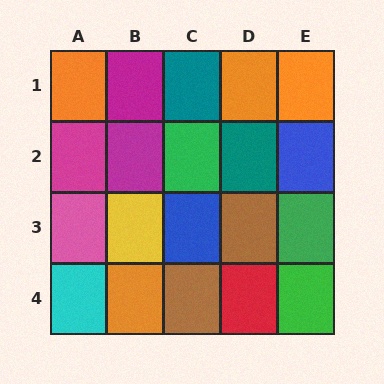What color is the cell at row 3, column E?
Green.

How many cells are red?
1 cell is red.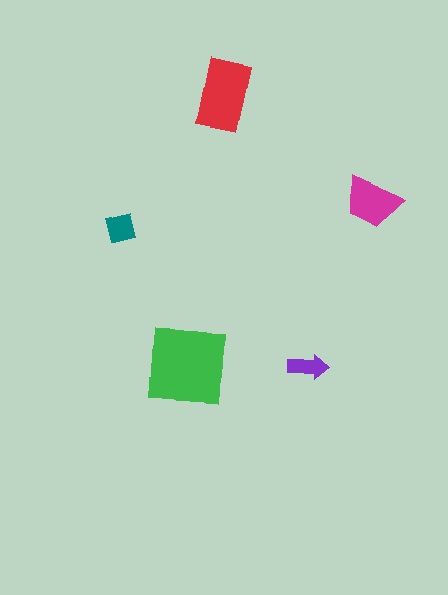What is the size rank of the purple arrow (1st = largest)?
5th.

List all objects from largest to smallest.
The green square, the red rectangle, the magenta trapezoid, the teal diamond, the purple arrow.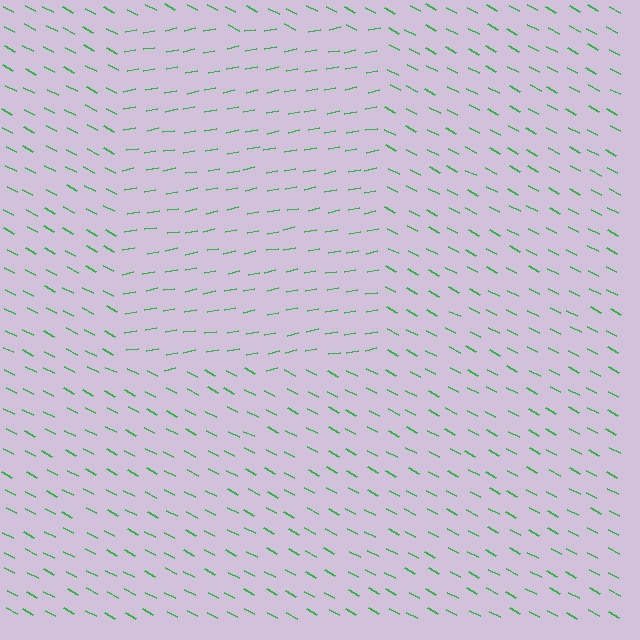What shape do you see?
I see a rectangle.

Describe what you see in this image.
The image is filled with small green line segments. A rectangle region in the image has lines oriented differently from the surrounding lines, creating a visible texture boundary.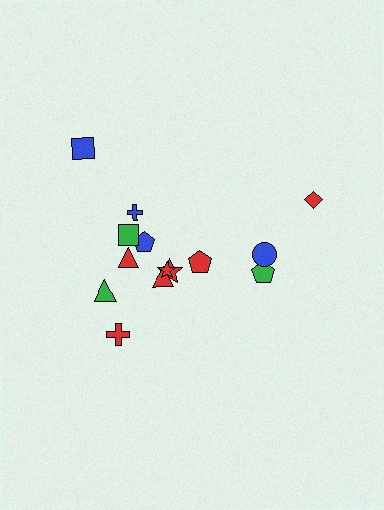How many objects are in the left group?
There are 8 objects.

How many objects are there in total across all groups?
There are 14 objects.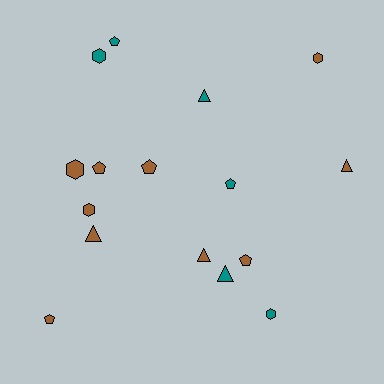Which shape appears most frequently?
Pentagon, with 6 objects.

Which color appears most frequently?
Brown, with 10 objects.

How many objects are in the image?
There are 16 objects.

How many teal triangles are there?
There are 2 teal triangles.